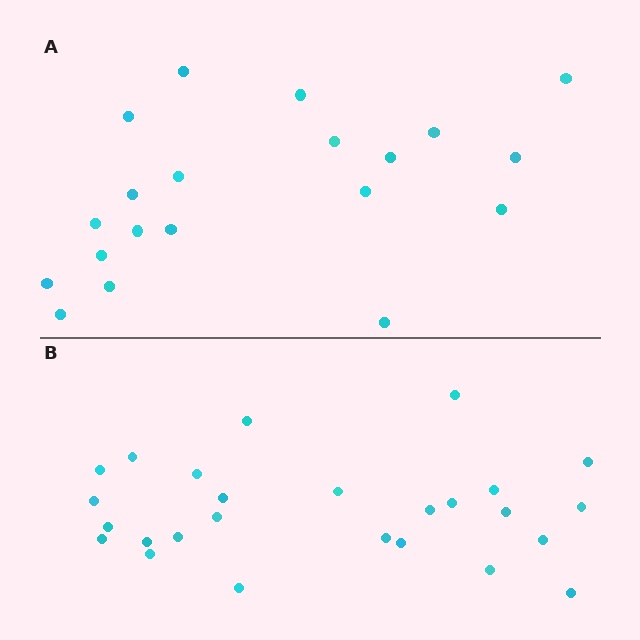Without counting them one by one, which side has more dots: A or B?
Region B (the bottom region) has more dots.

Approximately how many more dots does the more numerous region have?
Region B has about 6 more dots than region A.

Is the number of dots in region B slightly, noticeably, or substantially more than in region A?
Region B has noticeably more, but not dramatically so. The ratio is roughly 1.3 to 1.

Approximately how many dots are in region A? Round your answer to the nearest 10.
About 20 dots.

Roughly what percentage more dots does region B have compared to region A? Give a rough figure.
About 30% more.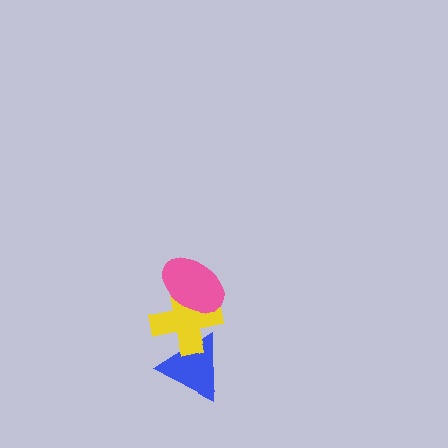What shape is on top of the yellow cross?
The pink ellipse is on top of the yellow cross.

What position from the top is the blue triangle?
The blue triangle is 3rd from the top.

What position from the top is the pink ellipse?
The pink ellipse is 1st from the top.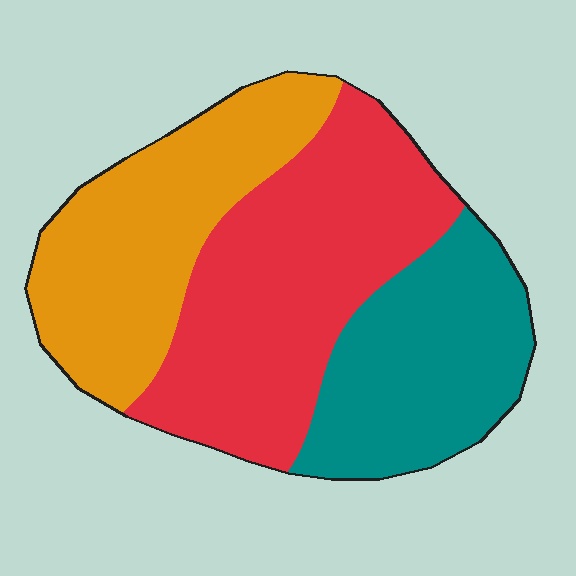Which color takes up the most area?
Red, at roughly 40%.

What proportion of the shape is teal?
Teal covers about 30% of the shape.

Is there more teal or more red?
Red.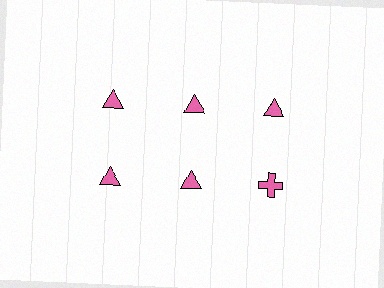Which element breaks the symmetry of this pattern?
The pink cross in the second row, center column breaks the symmetry. All other shapes are pink triangles.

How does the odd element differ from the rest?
It has a different shape: cross instead of triangle.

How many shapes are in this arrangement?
There are 6 shapes arranged in a grid pattern.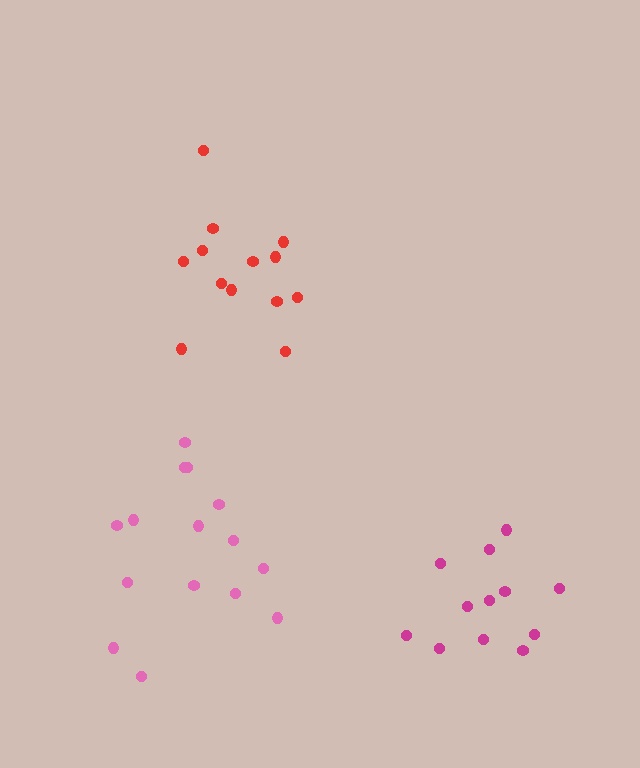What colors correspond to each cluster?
The clusters are colored: red, pink, magenta.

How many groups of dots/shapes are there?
There are 3 groups.